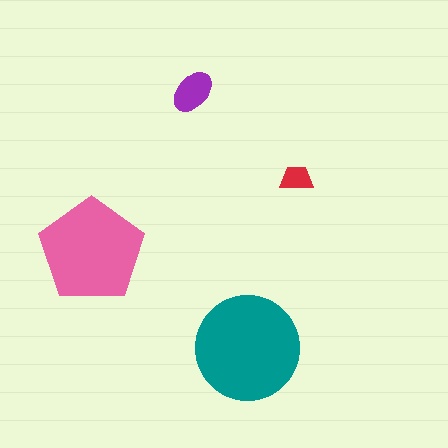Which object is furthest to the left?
The pink pentagon is leftmost.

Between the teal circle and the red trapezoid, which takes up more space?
The teal circle.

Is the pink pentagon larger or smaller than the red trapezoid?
Larger.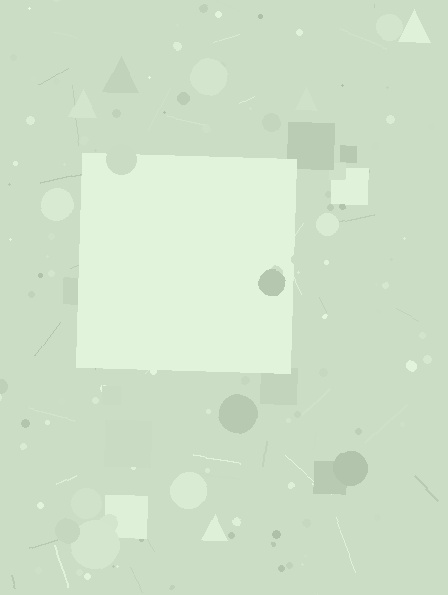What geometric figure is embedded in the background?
A square is embedded in the background.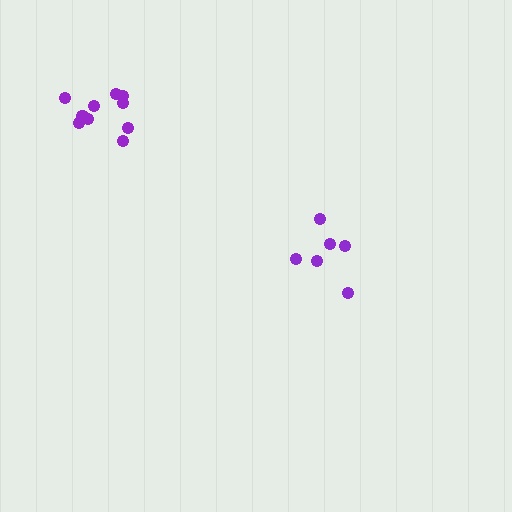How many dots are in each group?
Group 1: 6 dots, Group 2: 10 dots (16 total).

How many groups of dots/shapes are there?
There are 2 groups.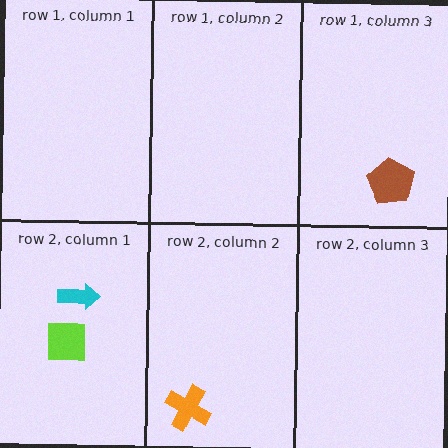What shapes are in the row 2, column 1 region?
The lime square, the cyan arrow.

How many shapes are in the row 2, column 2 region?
1.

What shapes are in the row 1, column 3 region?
The brown pentagon.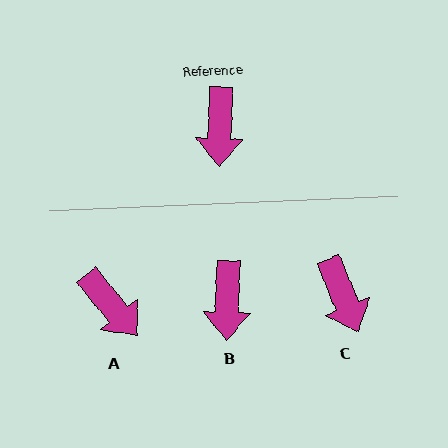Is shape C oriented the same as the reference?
No, it is off by about 24 degrees.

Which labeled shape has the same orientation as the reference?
B.